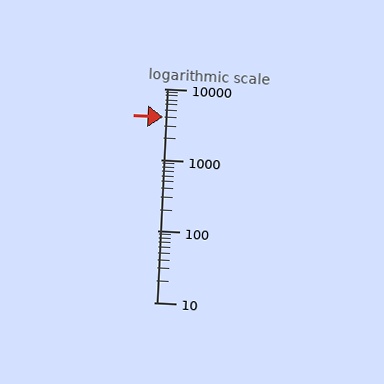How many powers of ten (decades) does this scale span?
The scale spans 3 decades, from 10 to 10000.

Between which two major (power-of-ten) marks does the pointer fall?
The pointer is between 1000 and 10000.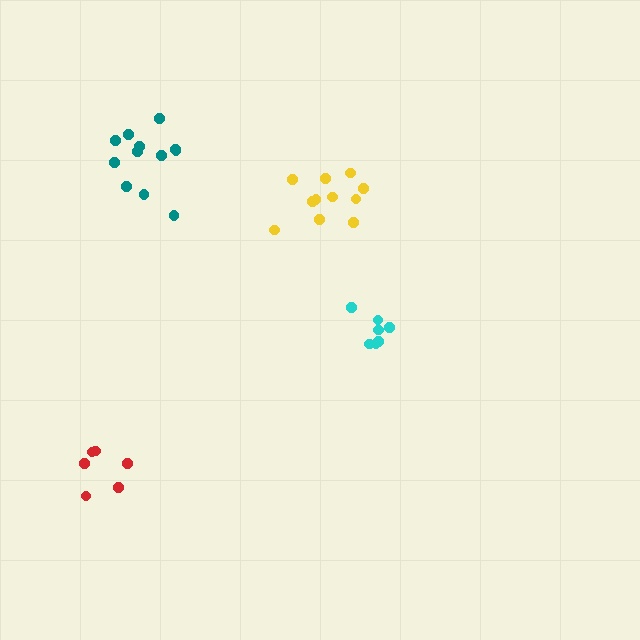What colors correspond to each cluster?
The clusters are colored: teal, yellow, red, cyan.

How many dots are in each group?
Group 1: 12 dots, Group 2: 11 dots, Group 3: 6 dots, Group 4: 7 dots (36 total).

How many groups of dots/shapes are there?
There are 4 groups.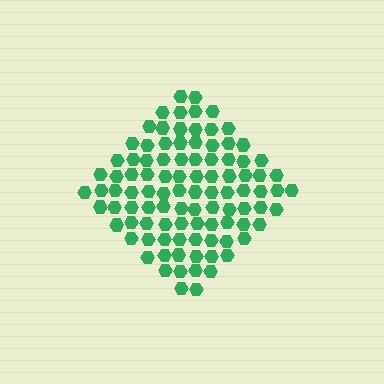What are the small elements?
The small elements are hexagons.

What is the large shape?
The large shape is a diamond.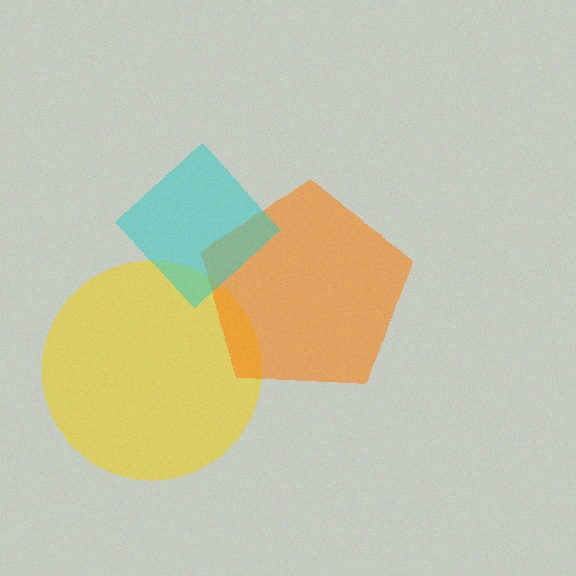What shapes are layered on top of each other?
The layered shapes are: a yellow circle, an orange pentagon, a cyan diamond.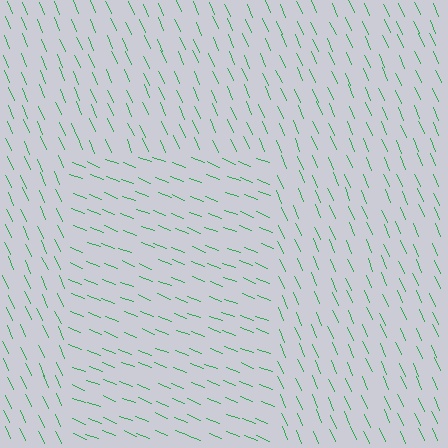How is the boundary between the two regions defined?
The boundary is defined purely by a change in line orientation (approximately 45 degrees difference). All lines are the same color and thickness.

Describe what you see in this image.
The image is filled with small green line segments. A rectangle region in the image has lines oriented differently from the surrounding lines, creating a visible texture boundary.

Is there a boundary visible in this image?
Yes, there is a texture boundary formed by a change in line orientation.